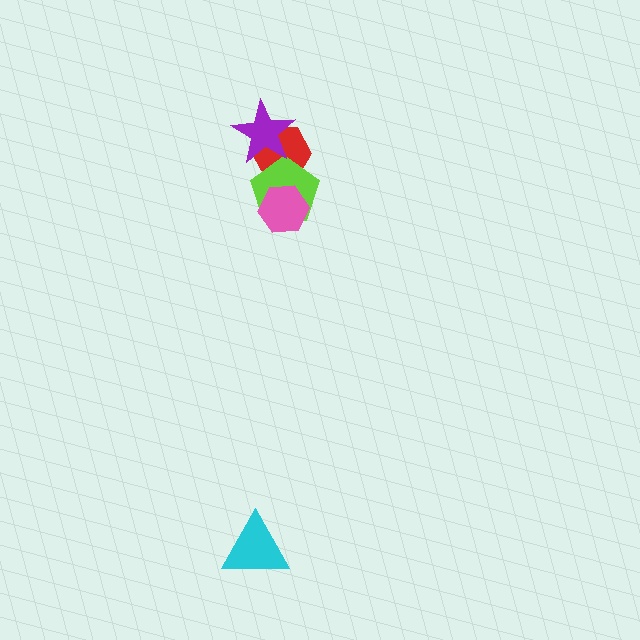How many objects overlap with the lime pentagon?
3 objects overlap with the lime pentagon.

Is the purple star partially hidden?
No, no other shape covers it.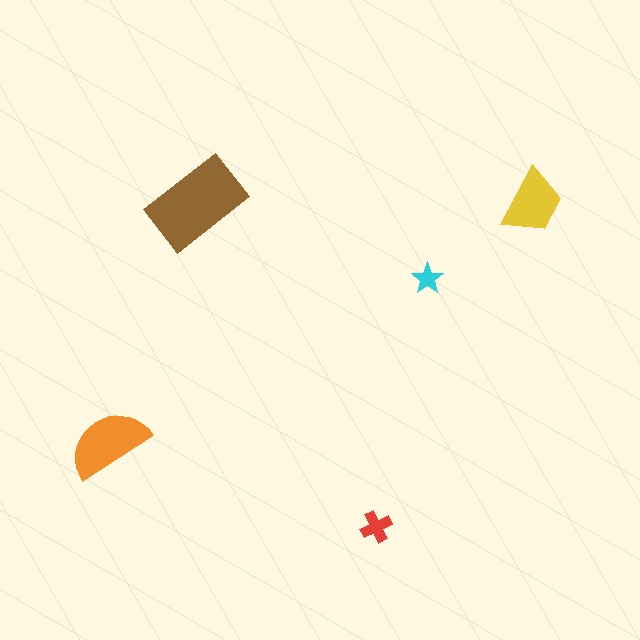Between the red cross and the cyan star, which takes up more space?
The red cross.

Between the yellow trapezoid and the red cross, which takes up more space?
The yellow trapezoid.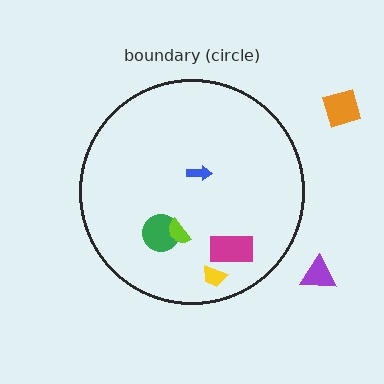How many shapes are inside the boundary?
5 inside, 2 outside.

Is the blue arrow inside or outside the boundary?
Inside.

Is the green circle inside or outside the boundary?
Inside.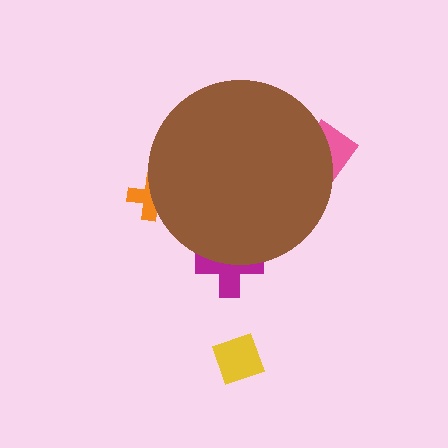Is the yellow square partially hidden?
No, the yellow square is fully visible.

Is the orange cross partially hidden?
Yes, the orange cross is partially hidden behind the brown circle.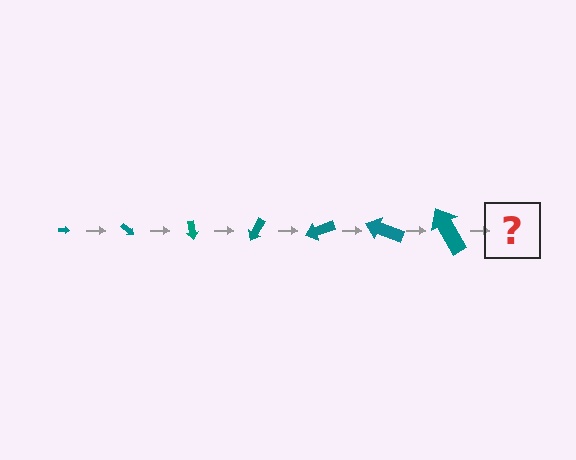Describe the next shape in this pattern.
It should be an arrow, larger than the previous one and rotated 280 degrees from the start.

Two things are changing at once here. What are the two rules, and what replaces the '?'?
The two rules are that the arrow grows larger each step and it rotates 40 degrees each step. The '?' should be an arrow, larger than the previous one and rotated 280 degrees from the start.